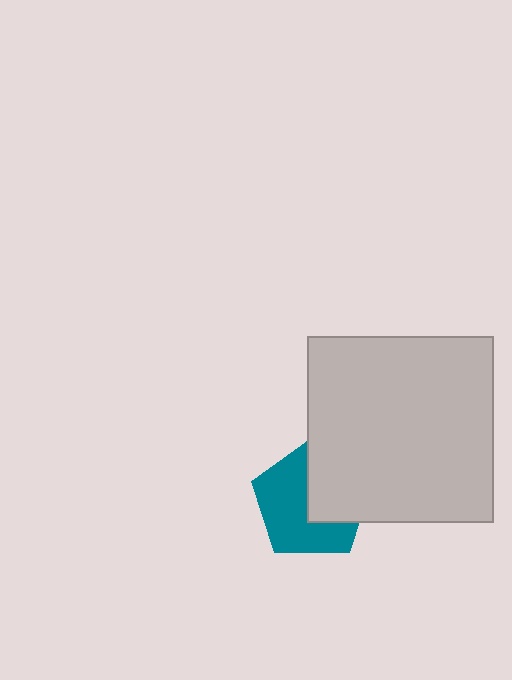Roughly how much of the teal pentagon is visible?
About half of it is visible (roughly 59%).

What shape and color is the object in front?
The object in front is a light gray square.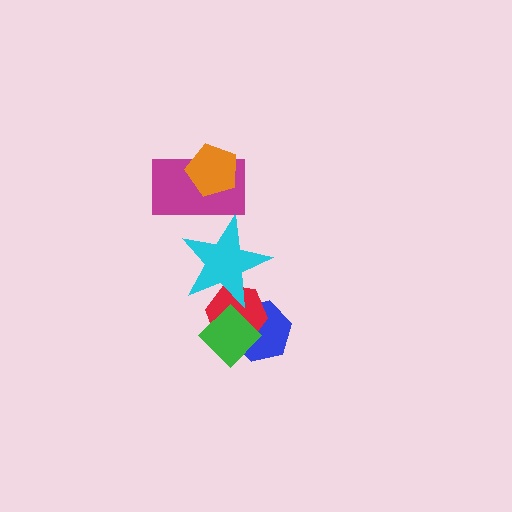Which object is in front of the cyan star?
The magenta rectangle is in front of the cyan star.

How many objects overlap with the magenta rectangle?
2 objects overlap with the magenta rectangle.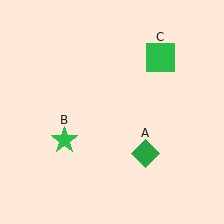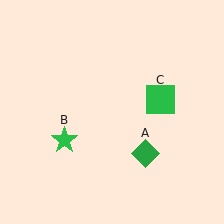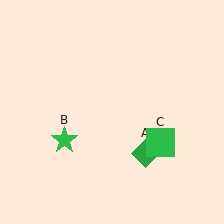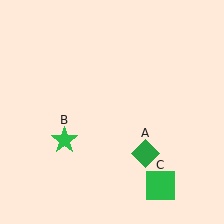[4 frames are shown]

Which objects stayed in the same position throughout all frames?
Green diamond (object A) and green star (object B) remained stationary.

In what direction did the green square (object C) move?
The green square (object C) moved down.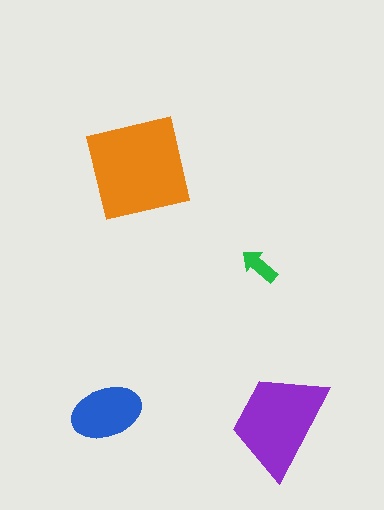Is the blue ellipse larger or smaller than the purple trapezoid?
Smaller.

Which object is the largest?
The orange square.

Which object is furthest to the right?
The purple trapezoid is rightmost.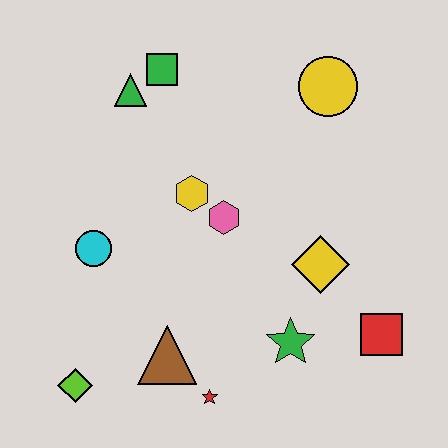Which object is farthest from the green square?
The red square is farthest from the green square.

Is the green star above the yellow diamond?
No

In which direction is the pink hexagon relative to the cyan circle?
The pink hexagon is to the right of the cyan circle.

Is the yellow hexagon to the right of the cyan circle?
Yes